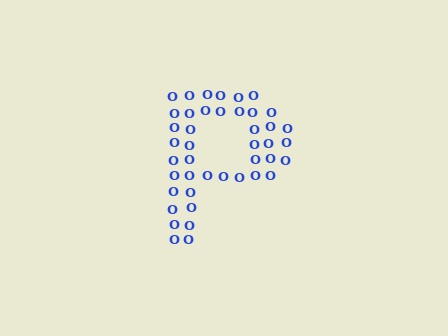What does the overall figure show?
The overall figure shows the letter P.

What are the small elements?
The small elements are letter O's.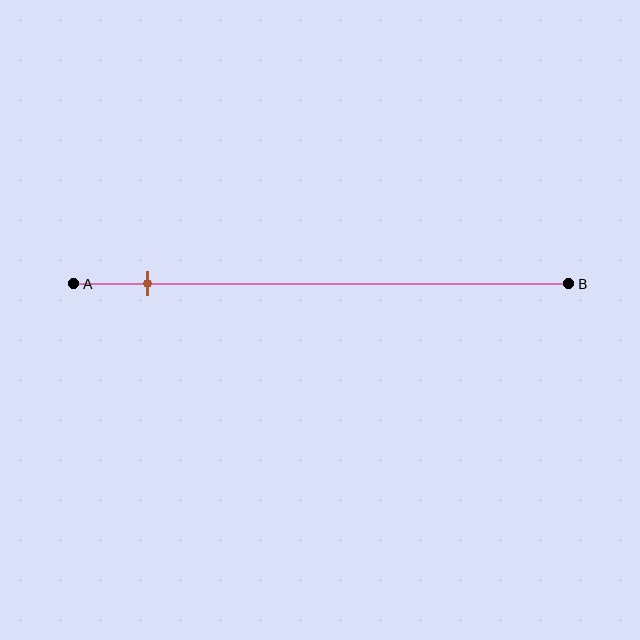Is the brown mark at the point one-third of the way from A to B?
No, the mark is at about 15% from A, not at the 33% one-third point.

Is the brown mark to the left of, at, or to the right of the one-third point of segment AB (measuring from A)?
The brown mark is to the left of the one-third point of segment AB.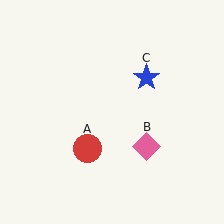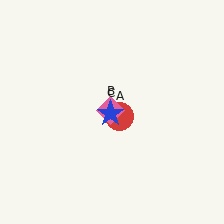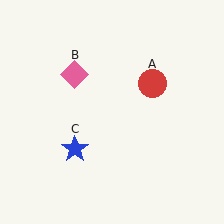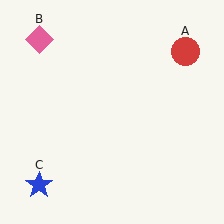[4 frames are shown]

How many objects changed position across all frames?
3 objects changed position: red circle (object A), pink diamond (object B), blue star (object C).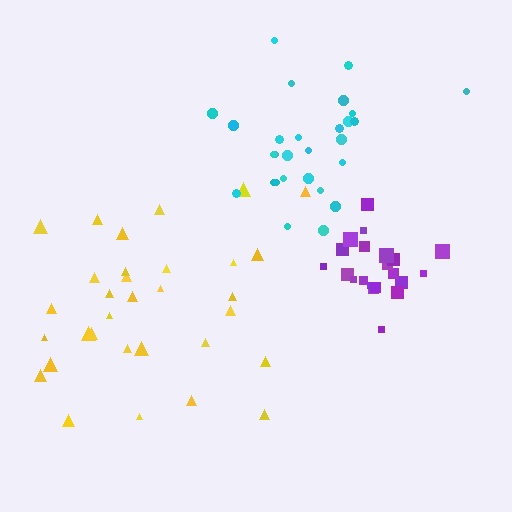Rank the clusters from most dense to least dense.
purple, cyan, yellow.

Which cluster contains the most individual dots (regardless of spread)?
Yellow (32).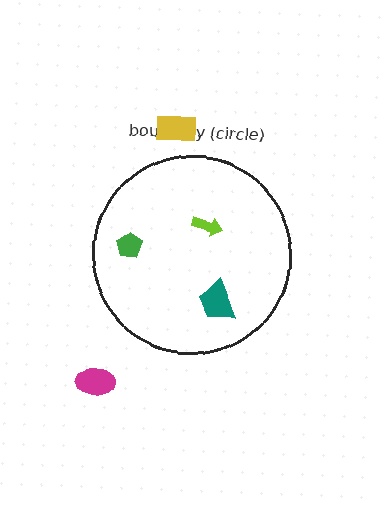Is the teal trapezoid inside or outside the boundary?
Inside.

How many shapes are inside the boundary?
3 inside, 2 outside.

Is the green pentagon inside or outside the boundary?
Inside.